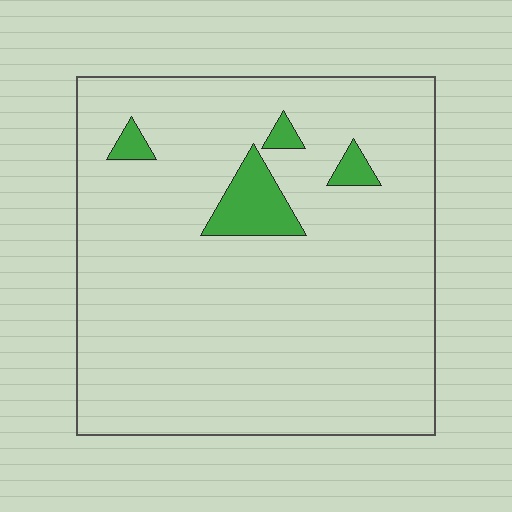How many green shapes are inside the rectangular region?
4.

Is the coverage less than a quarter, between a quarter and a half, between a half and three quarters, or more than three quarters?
Less than a quarter.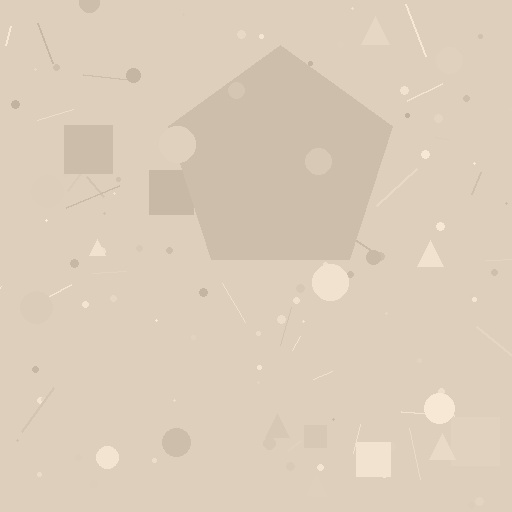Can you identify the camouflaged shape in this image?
The camouflaged shape is a pentagon.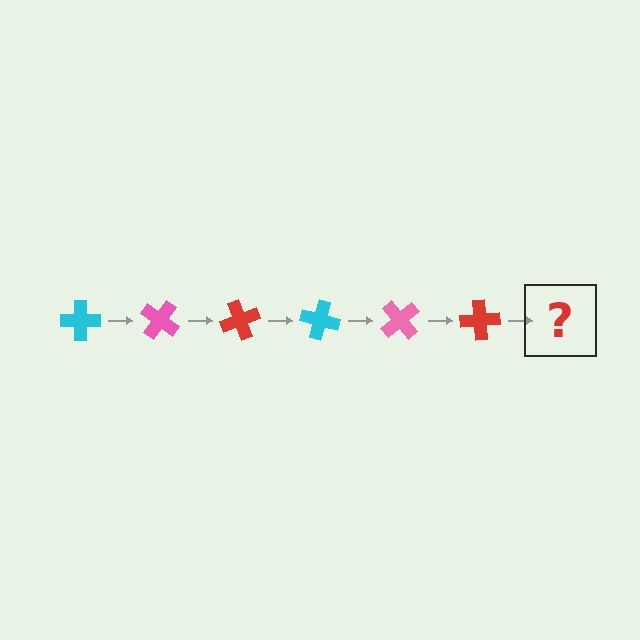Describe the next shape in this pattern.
It should be a cyan cross, rotated 210 degrees from the start.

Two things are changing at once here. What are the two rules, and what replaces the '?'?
The two rules are that it rotates 35 degrees each step and the color cycles through cyan, pink, and red. The '?' should be a cyan cross, rotated 210 degrees from the start.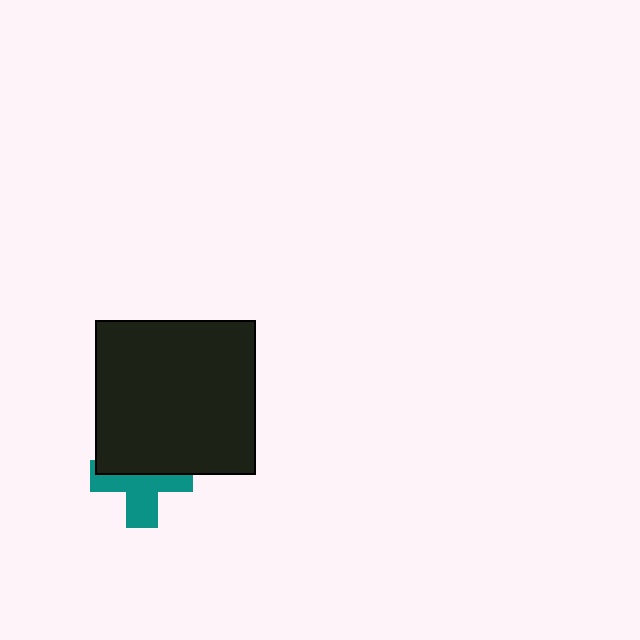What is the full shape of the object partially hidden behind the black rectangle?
The partially hidden object is a teal cross.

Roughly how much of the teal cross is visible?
About half of it is visible (roughly 52%).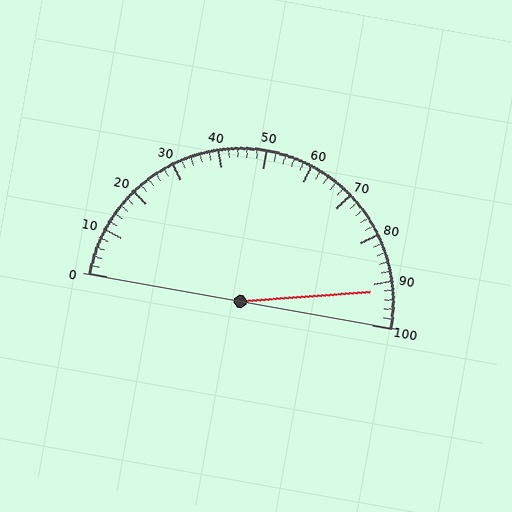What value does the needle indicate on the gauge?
The needle indicates approximately 92.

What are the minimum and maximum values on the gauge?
The gauge ranges from 0 to 100.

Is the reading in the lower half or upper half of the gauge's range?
The reading is in the upper half of the range (0 to 100).